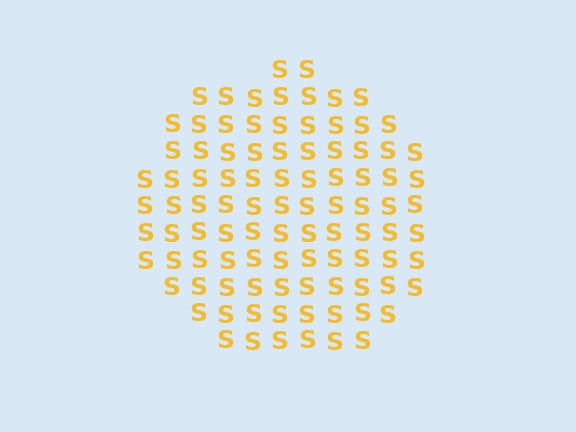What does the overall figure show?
The overall figure shows a circle.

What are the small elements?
The small elements are letter S's.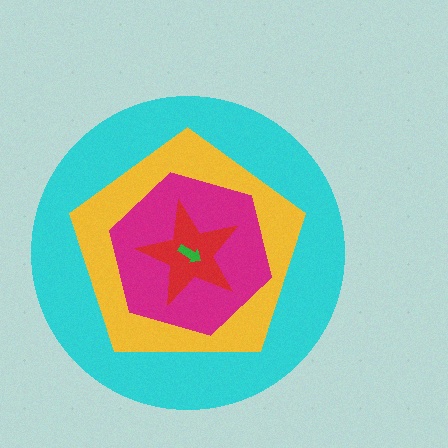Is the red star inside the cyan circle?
Yes.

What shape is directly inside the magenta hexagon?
The red star.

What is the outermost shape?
The cyan circle.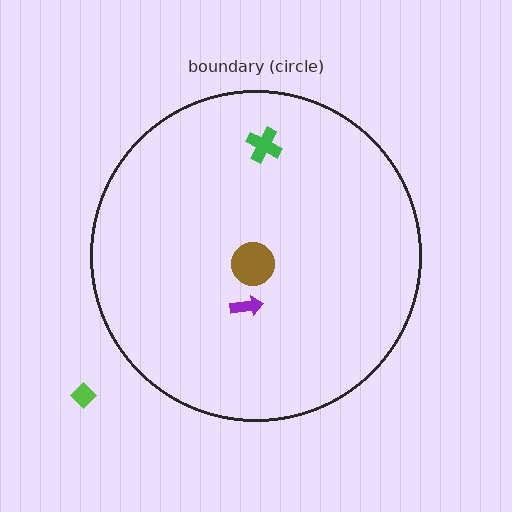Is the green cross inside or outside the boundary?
Inside.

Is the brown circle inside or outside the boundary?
Inside.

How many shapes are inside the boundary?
3 inside, 1 outside.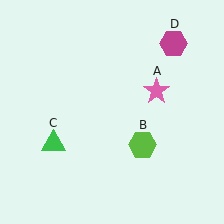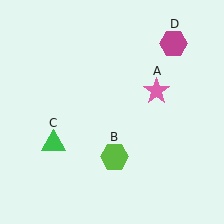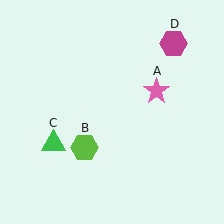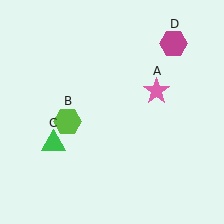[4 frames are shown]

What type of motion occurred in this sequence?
The lime hexagon (object B) rotated clockwise around the center of the scene.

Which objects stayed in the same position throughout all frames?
Pink star (object A) and green triangle (object C) and magenta hexagon (object D) remained stationary.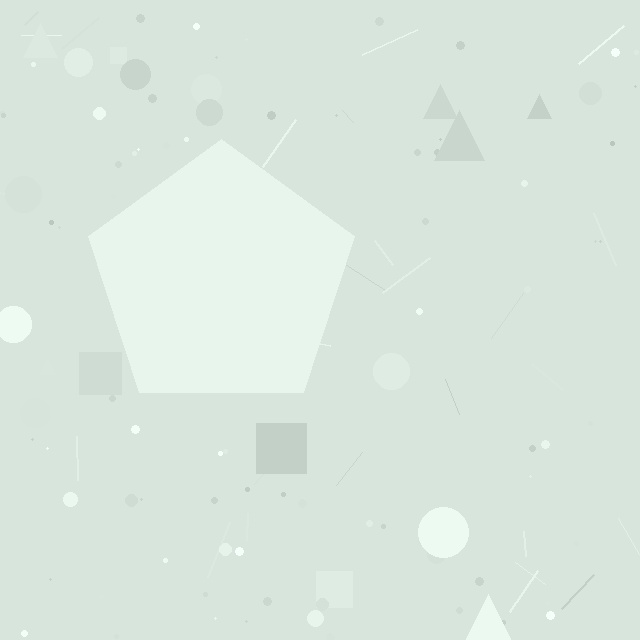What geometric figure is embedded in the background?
A pentagon is embedded in the background.